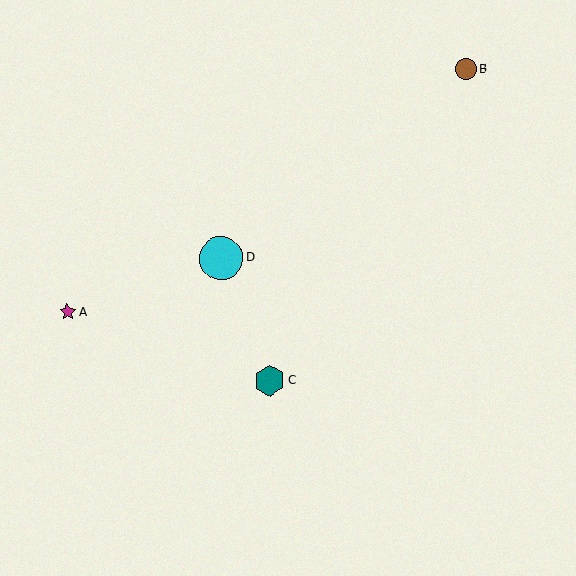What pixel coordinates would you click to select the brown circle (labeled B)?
Click at (466, 69) to select the brown circle B.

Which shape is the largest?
The cyan circle (labeled D) is the largest.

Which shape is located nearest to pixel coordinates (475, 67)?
The brown circle (labeled B) at (466, 69) is nearest to that location.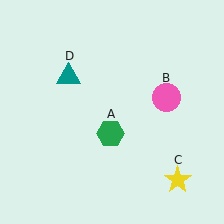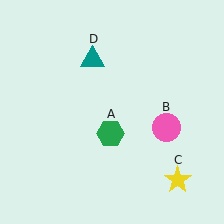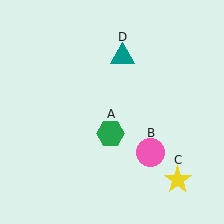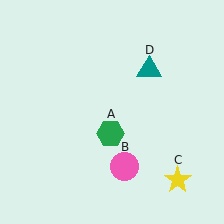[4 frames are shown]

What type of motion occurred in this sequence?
The pink circle (object B), teal triangle (object D) rotated clockwise around the center of the scene.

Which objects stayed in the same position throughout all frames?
Green hexagon (object A) and yellow star (object C) remained stationary.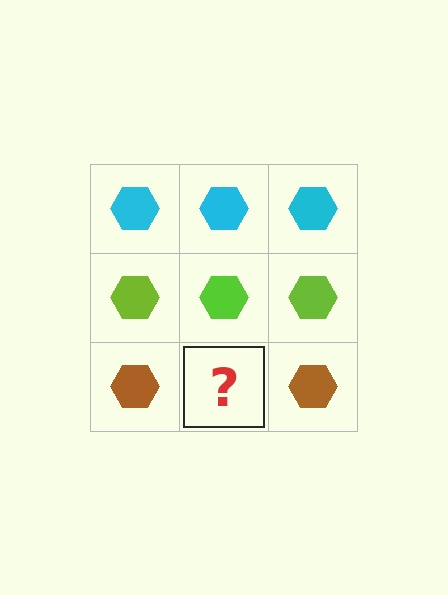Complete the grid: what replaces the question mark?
The question mark should be replaced with a brown hexagon.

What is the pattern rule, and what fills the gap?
The rule is that each row has a consistent color. The gap should be filled with a brown hexagon.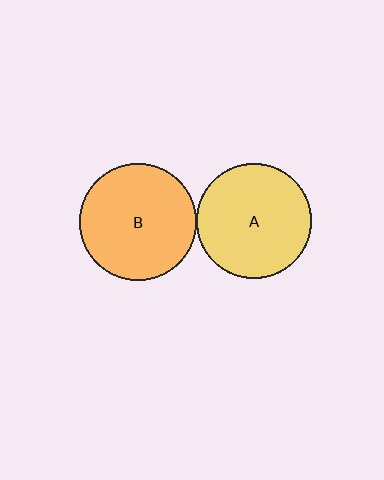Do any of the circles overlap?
No, none of the circles overlap.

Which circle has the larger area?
Circle B (orange).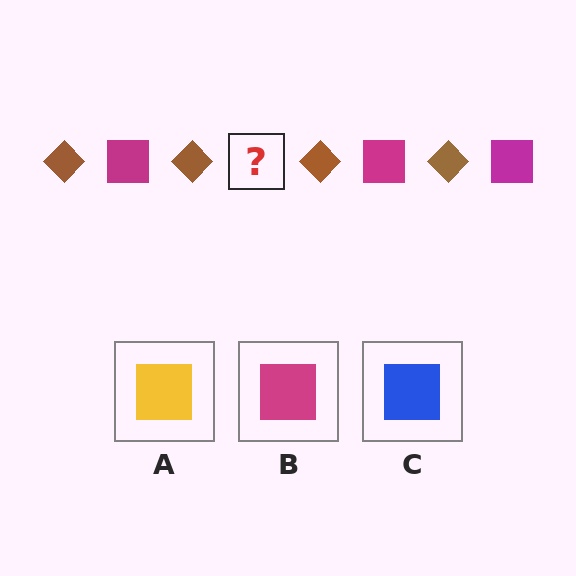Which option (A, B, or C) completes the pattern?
B.